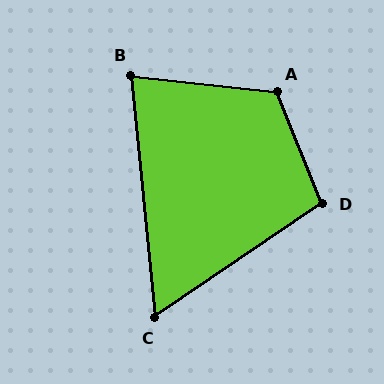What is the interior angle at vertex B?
Approximately 78 degrees (acute).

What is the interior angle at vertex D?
Approximately 102 degrees (obtuse).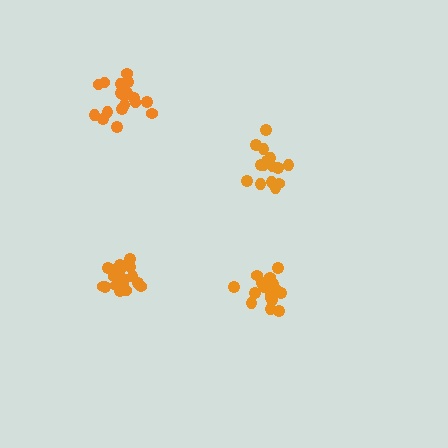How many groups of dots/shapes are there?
There are 4 groups.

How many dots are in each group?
Group 1: 19 dots, Group 2: 17 dots, Group 3: 19 dots, Group 4: 15 dots (70 total).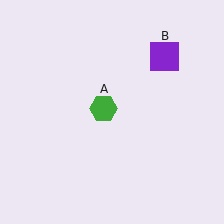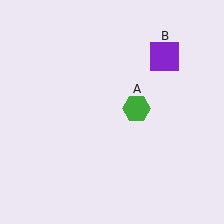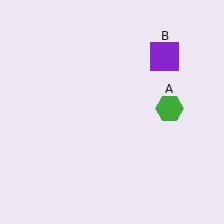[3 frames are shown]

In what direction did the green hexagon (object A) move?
The green hexagon (object A) moved right.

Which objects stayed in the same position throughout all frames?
Purple square (object B) remained stationary.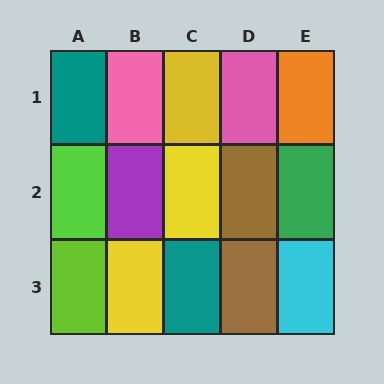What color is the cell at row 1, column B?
Pink.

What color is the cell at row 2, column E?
Green.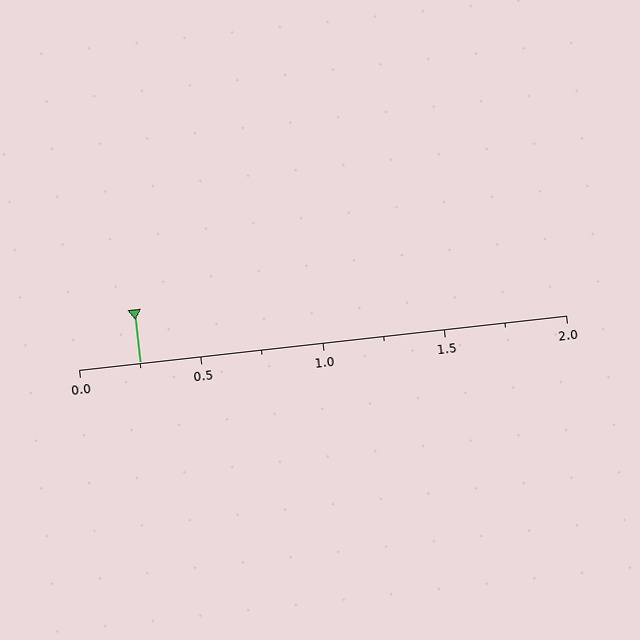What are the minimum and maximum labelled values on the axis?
The axis runs from 0.0 to 2.0.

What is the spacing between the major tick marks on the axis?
The major ticks are spaced 0.5 apart.